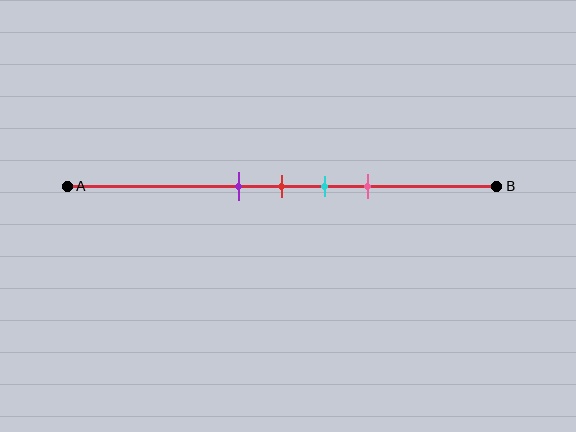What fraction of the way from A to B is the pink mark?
The pink mark is approximately 70% (0.7) of the way from A to B.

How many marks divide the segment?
There are 4 marks dividing the segment.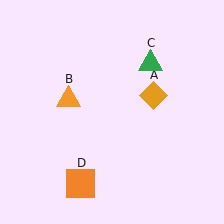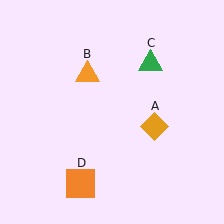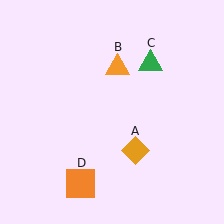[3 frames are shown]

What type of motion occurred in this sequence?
The orange diamond (object A), orange triangle (object B) rotated clockwise around the center of the scene.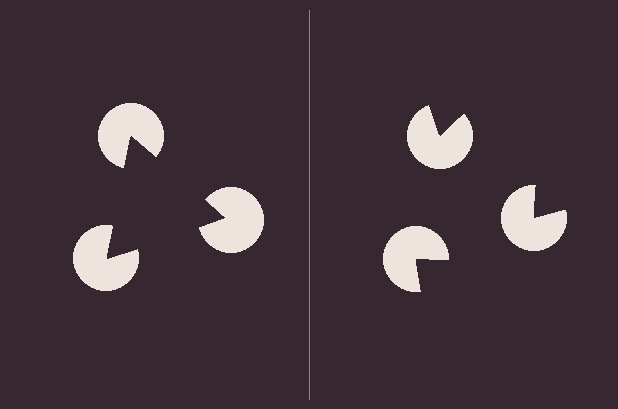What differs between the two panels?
The pac-man discs are positioned identically on both sides; only the wedge orientations differ. On the left they align to a triangle; on the right they are misaligned.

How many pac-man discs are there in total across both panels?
6 — 3 on each side.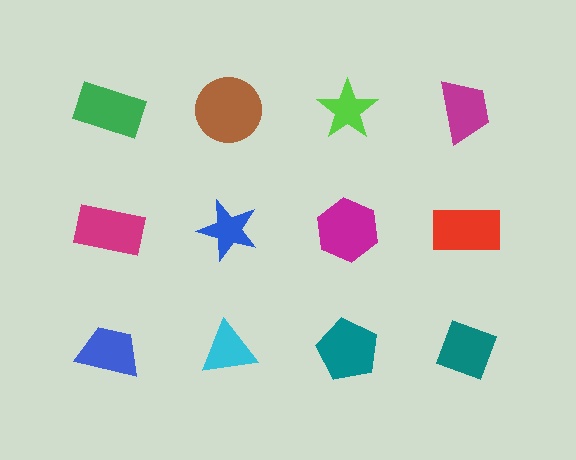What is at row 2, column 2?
A blue star.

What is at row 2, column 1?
A magenta rectangle.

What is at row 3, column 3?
A teal pentagon.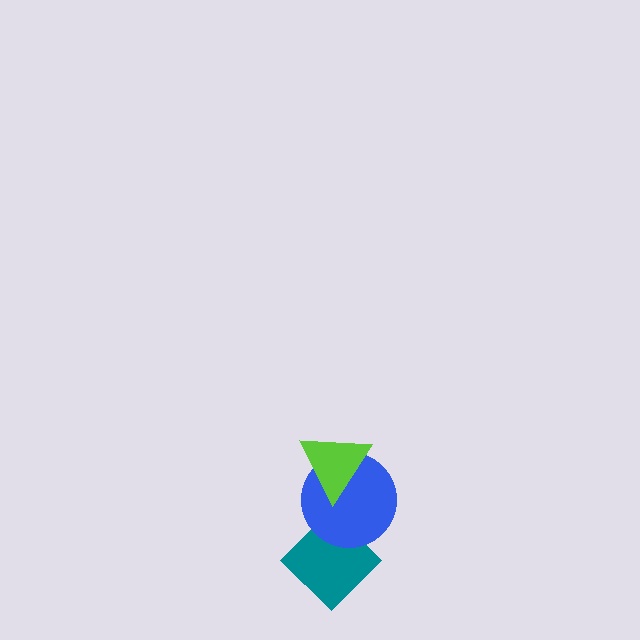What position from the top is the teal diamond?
The teal diamond is 3rd from the top.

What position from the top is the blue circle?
The blue circle is 2nd from the top.